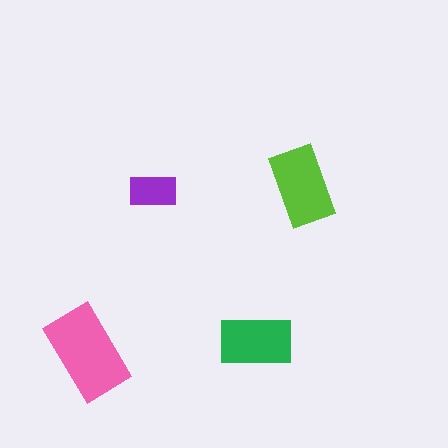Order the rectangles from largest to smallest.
the pink one, the lime one, the green one, the purple one.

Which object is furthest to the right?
The lime rectangle is rightmost.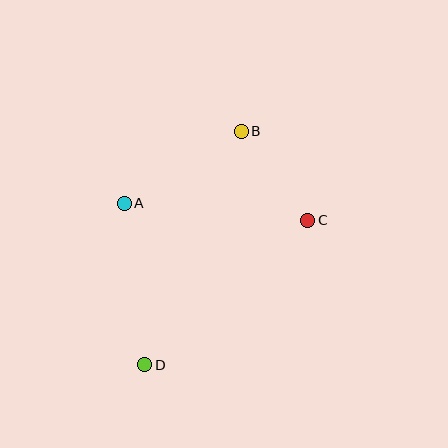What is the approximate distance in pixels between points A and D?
The distance between A and D is approximately 163 pixels.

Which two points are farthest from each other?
Points B and D are farthest from each other.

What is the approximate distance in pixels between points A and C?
The distance between A and C is approximately 184 pixels.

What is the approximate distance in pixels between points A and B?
The distance between A and B is approximately 137 pixels.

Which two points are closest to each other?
Points B and C are closest to each other.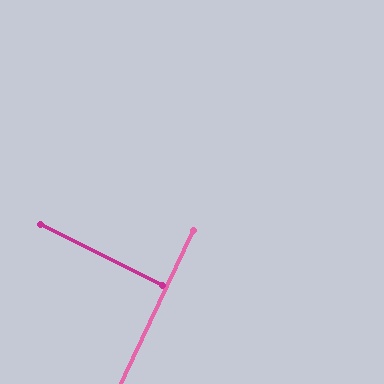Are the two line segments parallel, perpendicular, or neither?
Perpendicular — they meet at approximately 89°.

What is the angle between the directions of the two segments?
Approximately 89 degrees.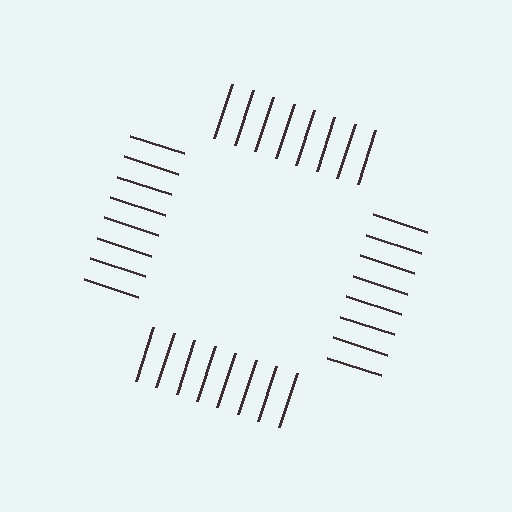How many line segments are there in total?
32 — 8 along each of the 4 edges.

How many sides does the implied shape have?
4 sides — the line-ends trace a square.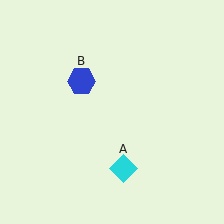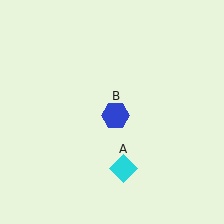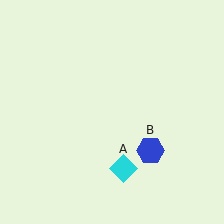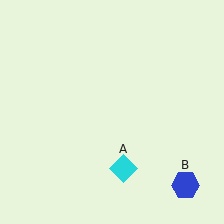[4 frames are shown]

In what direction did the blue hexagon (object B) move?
The blue hexagon (object B) moved down and to the right.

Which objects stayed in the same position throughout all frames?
Cyan diamond (object A) remained stationary.